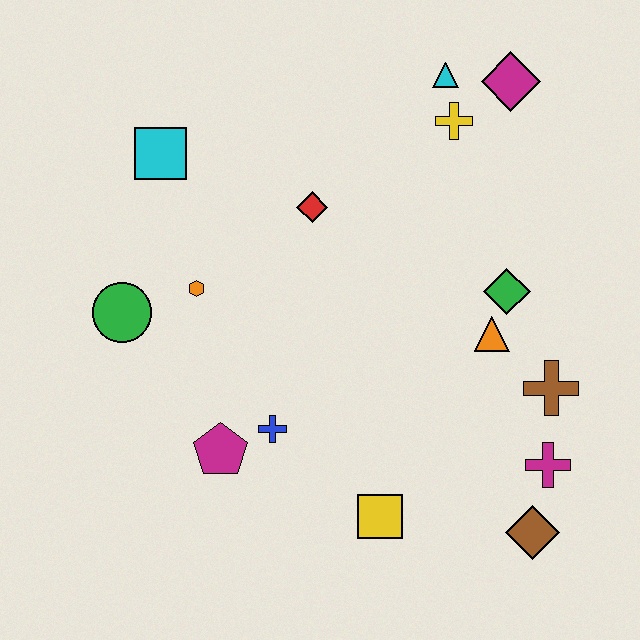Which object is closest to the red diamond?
The orange hexagon is closest to the red diamond.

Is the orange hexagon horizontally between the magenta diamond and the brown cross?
No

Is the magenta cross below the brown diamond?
No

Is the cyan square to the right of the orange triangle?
No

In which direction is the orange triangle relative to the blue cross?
The orange triangle is to the right of the blue cross.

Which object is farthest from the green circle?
The brown diamond is farthest from the green circle.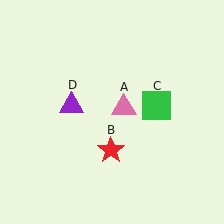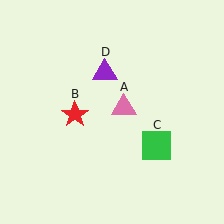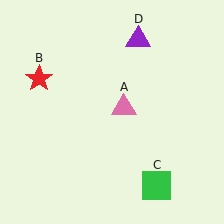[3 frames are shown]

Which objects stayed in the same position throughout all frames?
Pink triangle (object A) remained stationary.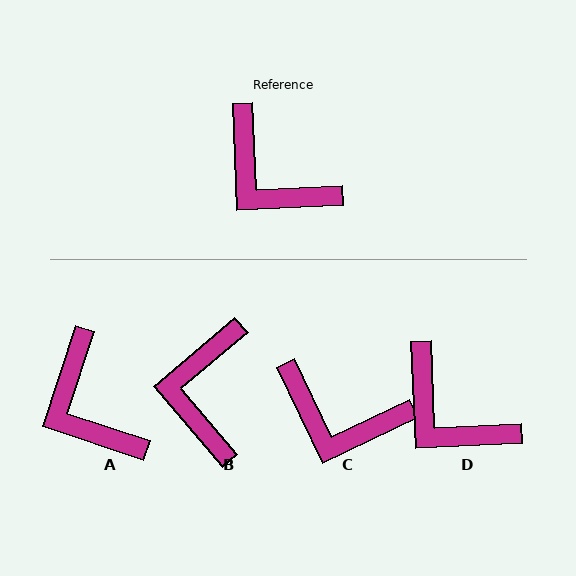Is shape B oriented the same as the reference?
No, it is off by about 52 degrees.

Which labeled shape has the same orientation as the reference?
D.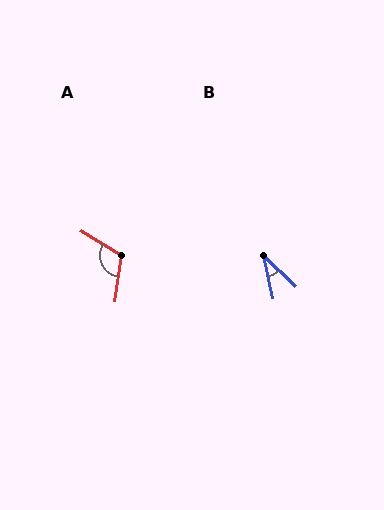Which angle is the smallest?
B, at approximately 33 degrees.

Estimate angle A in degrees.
Approximately 114 degrees.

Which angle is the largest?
A, at approximately 114 degrees.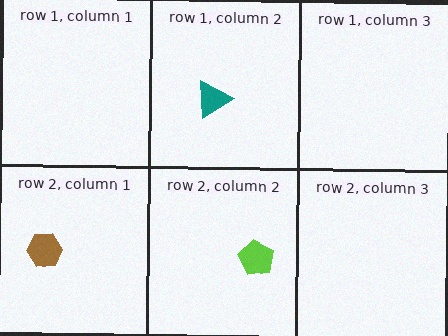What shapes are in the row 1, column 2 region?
The teal triangle.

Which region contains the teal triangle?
The row 1, column 2 region.